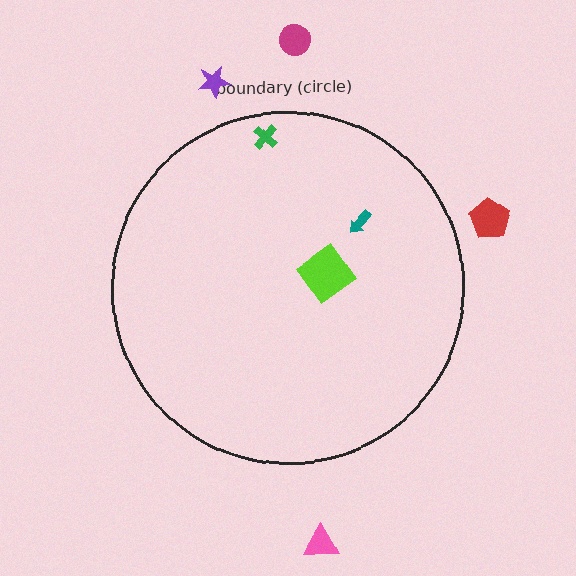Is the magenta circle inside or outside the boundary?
Outside.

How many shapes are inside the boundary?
3 inside, 4 outside.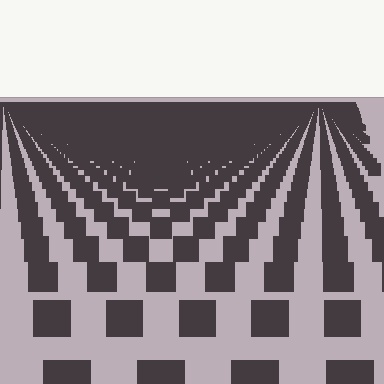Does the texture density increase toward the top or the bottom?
Density increases toward the top.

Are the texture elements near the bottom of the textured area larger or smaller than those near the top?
Larger. Near the bottom, elements are closer to the viewer and appear at a bigger on-screen size.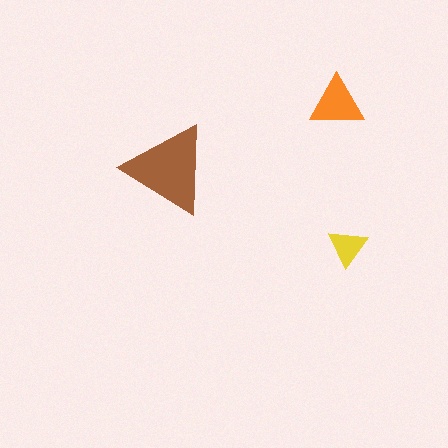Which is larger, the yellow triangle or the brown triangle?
The brown one.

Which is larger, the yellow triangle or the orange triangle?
The orange one.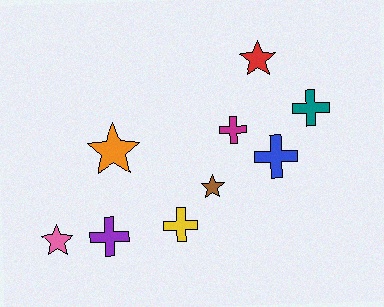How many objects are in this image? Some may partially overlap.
There are 9 objects.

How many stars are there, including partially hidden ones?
There are 4 stars.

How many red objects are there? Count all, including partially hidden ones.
There is 1 red object.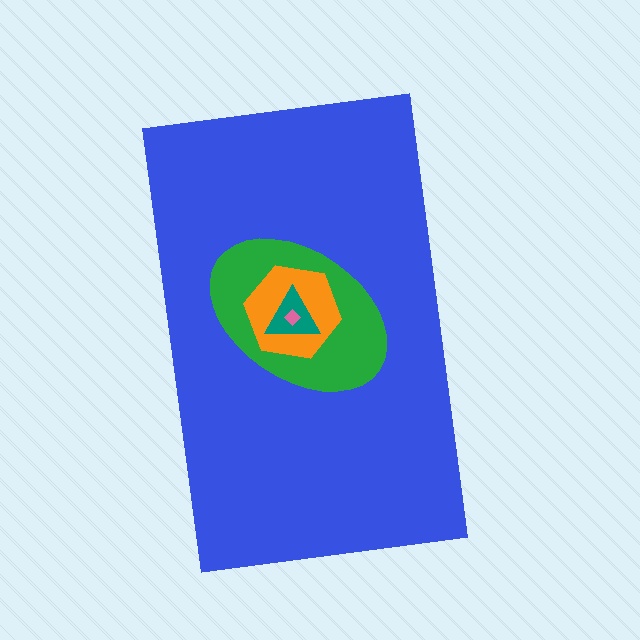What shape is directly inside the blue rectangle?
The green ellipse.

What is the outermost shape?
The blue rectangle.